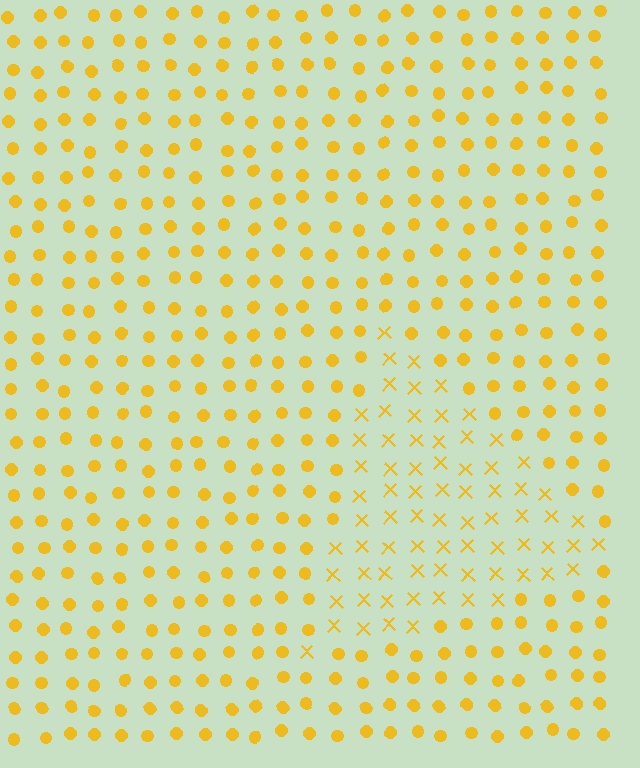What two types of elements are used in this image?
The image uses X marks inside the triangle region and circles outside it.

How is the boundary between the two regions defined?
The boundary is defined by a change in element shape: X marks inside vs. circles outside. All elements share the same color and spacing.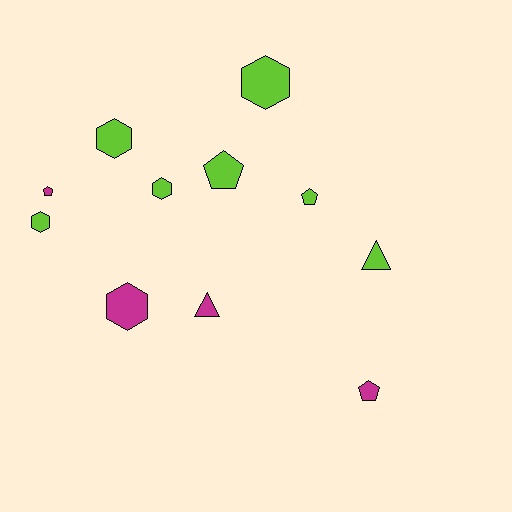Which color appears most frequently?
Lime, with 7 objects.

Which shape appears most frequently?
Hexagon, with 5 objects.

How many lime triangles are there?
There is 1 lime triangle.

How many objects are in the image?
There are 11 objects.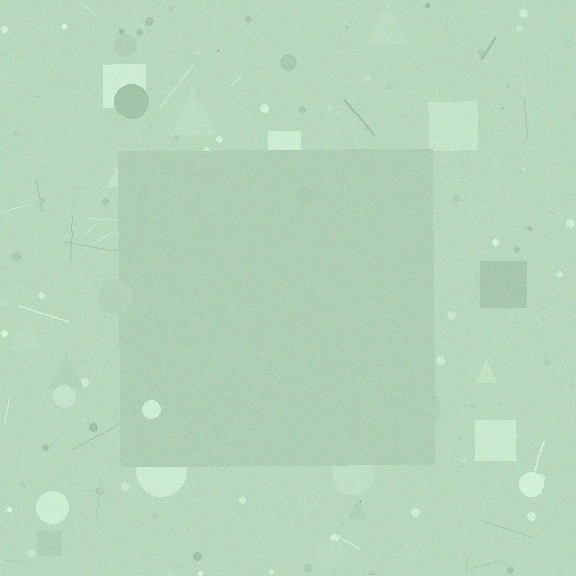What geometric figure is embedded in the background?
A square is embedded in the background.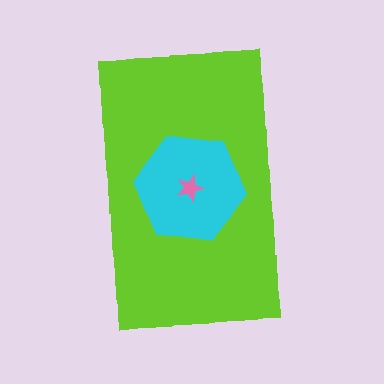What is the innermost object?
The pink star.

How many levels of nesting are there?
3.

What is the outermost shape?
The lime rectangle.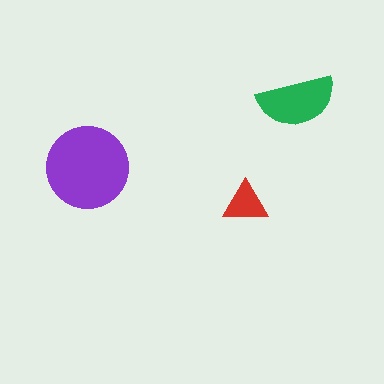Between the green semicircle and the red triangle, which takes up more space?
The green semicircle.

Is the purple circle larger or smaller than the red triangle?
Larger.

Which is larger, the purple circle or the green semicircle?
The purple circle.